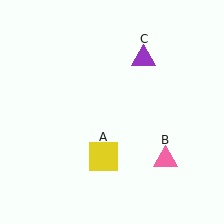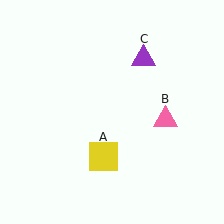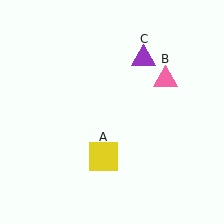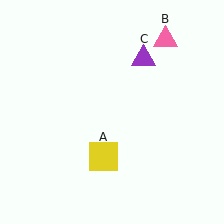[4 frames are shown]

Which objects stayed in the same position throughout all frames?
Yellow square (object A) and purple triangle (object C) remained stationary.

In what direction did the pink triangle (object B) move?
The pink triangle (object B) moved up.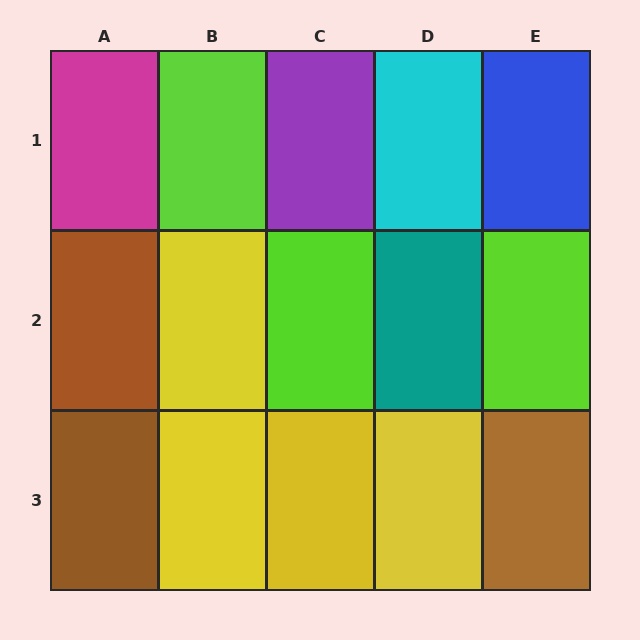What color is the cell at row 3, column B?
Yellow.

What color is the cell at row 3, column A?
Brown.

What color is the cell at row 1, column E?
Blue.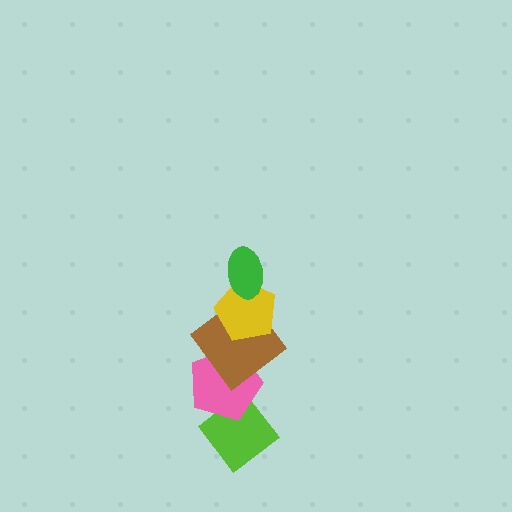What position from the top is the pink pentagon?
The pink pentagon is 4th from the top.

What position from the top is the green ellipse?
The green ellipse is 1st from the top.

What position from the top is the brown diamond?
The brown diamond is 3rd from the top.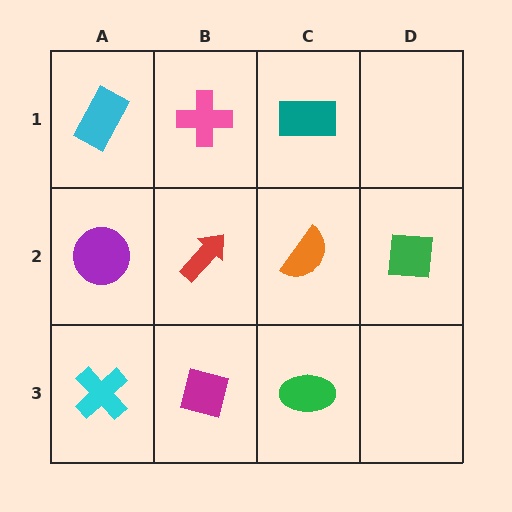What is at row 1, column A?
A cyan rectangle.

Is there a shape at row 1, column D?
No, that cell is empty.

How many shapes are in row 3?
3 shapes.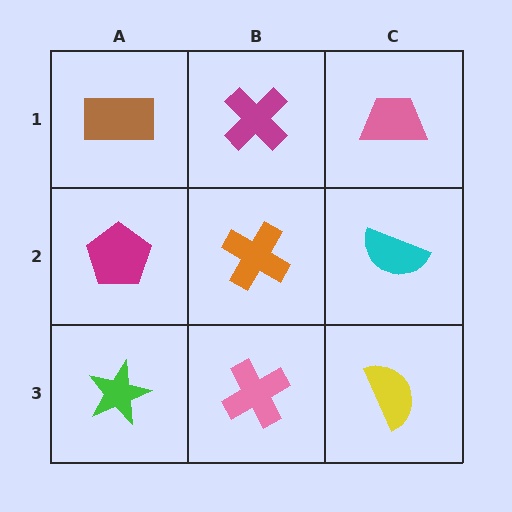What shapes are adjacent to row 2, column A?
A brown rectangle (row 1, column A), a green star (row 3, column A), an orange cross (row 2, column B).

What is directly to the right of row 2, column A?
An orange cross.